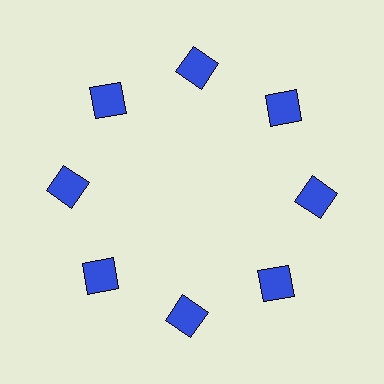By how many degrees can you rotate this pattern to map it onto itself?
The pattern maps onto itself every 45 degrees of rotation.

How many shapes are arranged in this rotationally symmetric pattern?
There are 8 shapes, arranged in 8 groups of 1.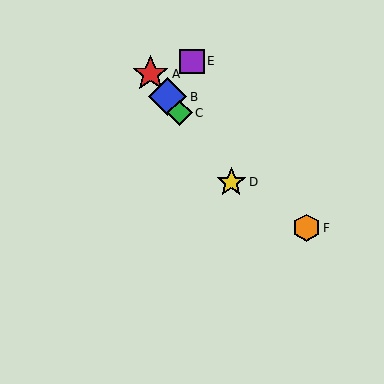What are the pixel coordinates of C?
Object C is at (180, 113).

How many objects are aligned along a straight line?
4 objects (A, B, C, D) are aligned along a straight line.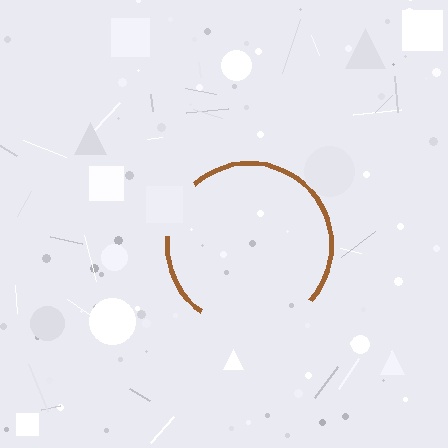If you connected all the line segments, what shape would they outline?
They would outline a circle.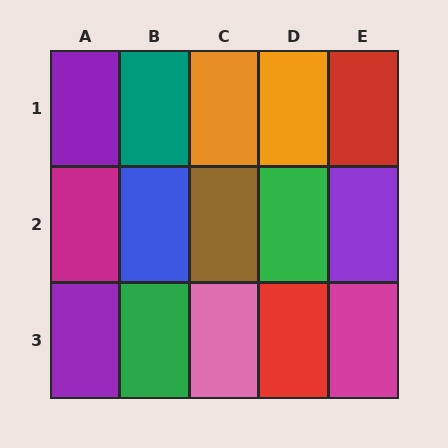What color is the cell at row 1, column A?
Purple.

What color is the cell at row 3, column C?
Pink.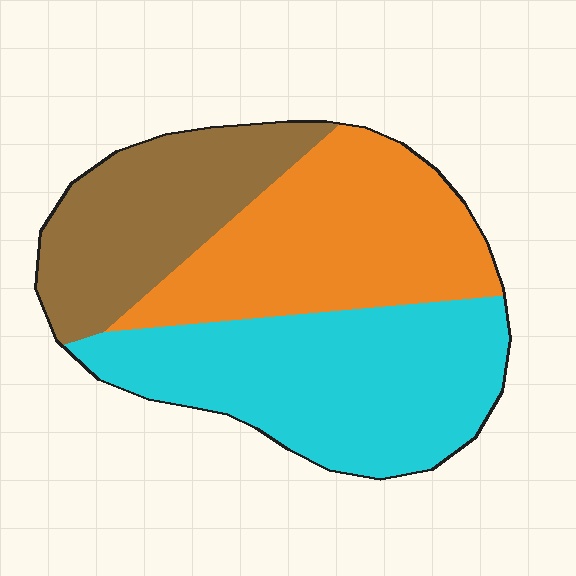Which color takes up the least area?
Brown, at roughly 25%.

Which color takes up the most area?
Cyan, at roughly 40%.